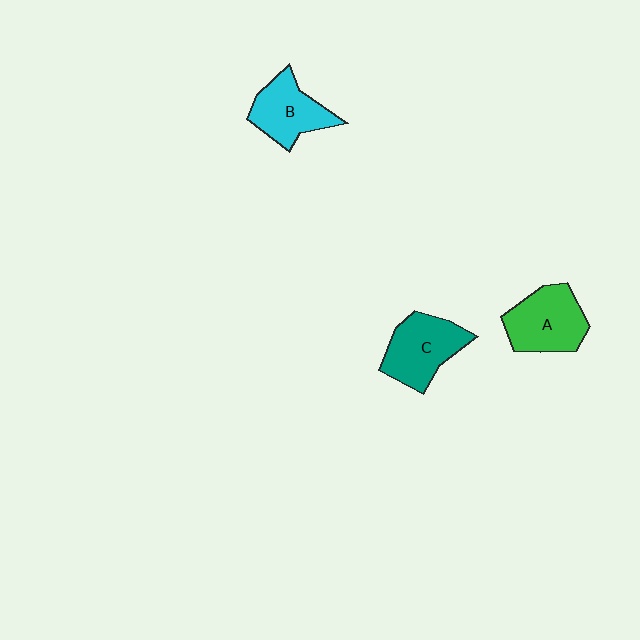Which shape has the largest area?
Shape A (green).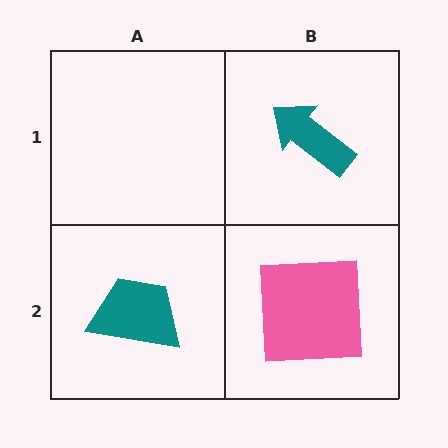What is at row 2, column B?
A pink square.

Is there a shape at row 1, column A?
No, that cell is empty.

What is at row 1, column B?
A teal arrow.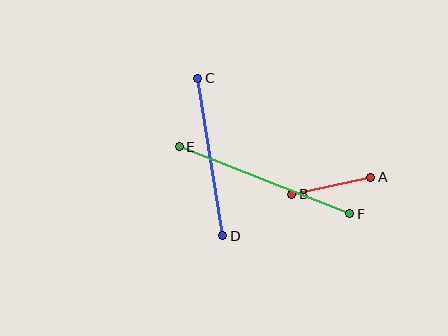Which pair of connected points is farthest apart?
Points E and F are farthest apart.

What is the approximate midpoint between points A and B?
The midpoint is at approximately (331, 186) pixels.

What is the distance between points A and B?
The distance is approximately 81 pixels.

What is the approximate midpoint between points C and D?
The midpoint is at approximately (210, 157) pixels.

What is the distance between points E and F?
The distance is approximately 183 pixels.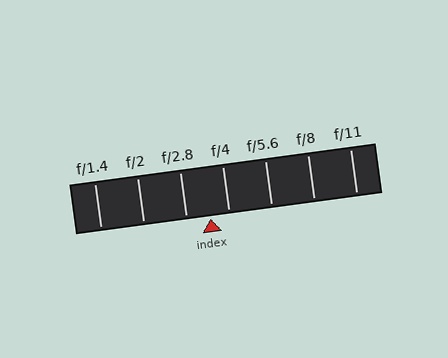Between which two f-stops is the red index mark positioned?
The index mark is between f/2.8 and f/4.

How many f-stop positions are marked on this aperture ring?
There are 7 f-stop positions marked.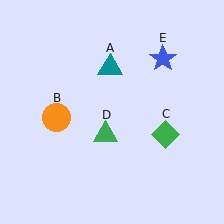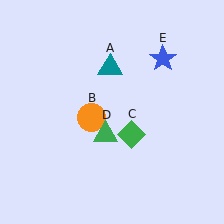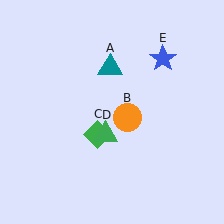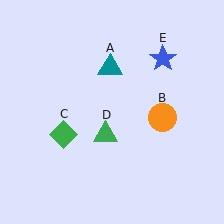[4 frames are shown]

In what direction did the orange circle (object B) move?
The orange circle (object B) moved right.